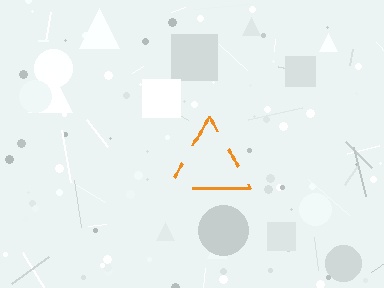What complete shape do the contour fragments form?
The contour fragments form a triangle.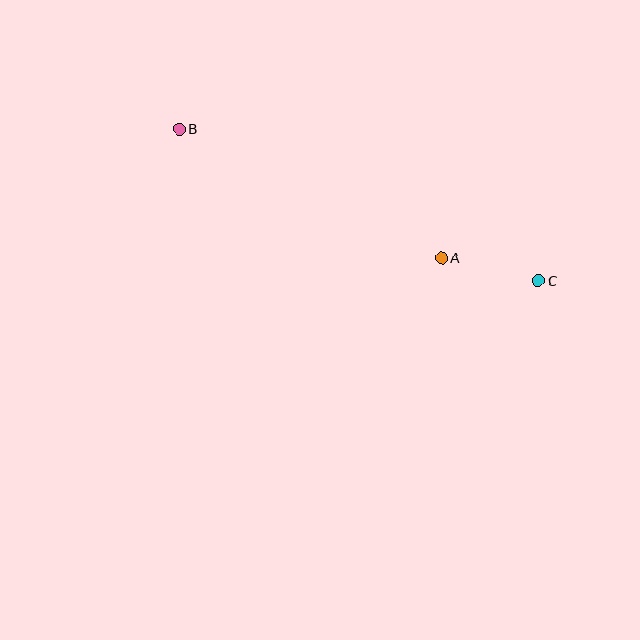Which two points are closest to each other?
Points A and C are closest to each other.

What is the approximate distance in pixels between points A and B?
The distance between A and B is approximately 292 pixels.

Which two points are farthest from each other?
Points B and C are farthest from each other.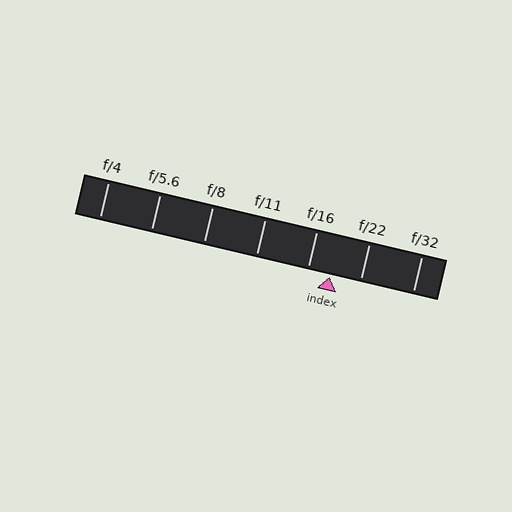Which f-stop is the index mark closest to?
The index mark is closest to f/16.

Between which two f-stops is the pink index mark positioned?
The index mark is between f/16 and f/22.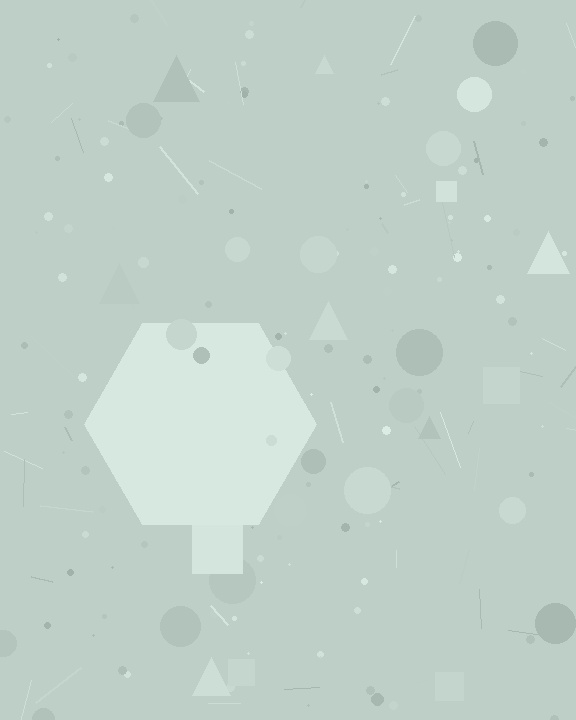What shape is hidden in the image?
A hexagon is hidden in the image.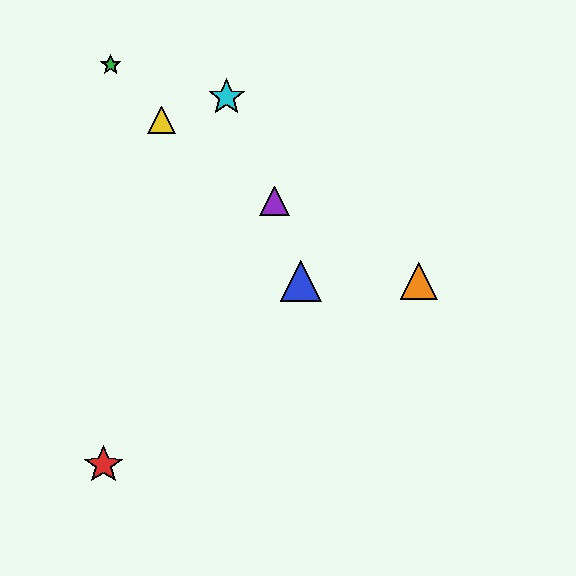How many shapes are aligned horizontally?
2 shapes (the blue triangle, the orange triangle) are aligned horizontally.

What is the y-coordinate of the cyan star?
The cyan star is at y≈97.